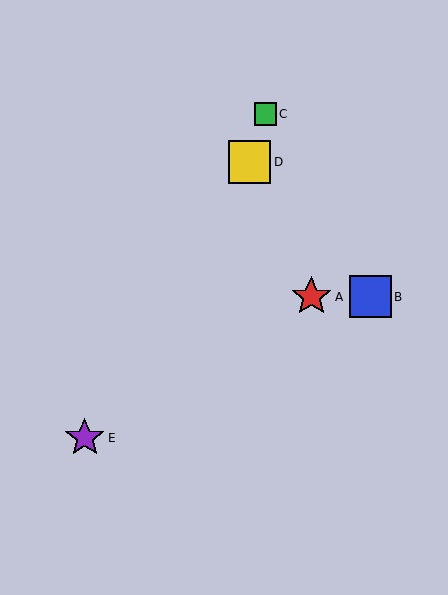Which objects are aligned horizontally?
Objects A, B are aligned horizontally.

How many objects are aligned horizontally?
2 objects (A, B) are aligned horizontally.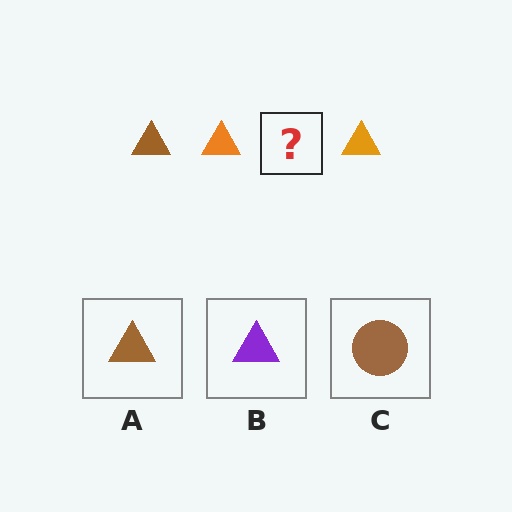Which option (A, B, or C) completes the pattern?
A.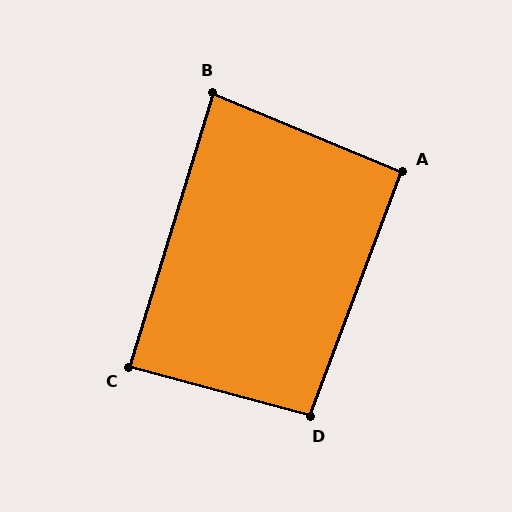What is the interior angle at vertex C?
Approximately 88 degrees (approximately right).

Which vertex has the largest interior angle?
D, at approximately 96 degrees.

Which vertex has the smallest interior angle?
B, at approximately 84 degrees.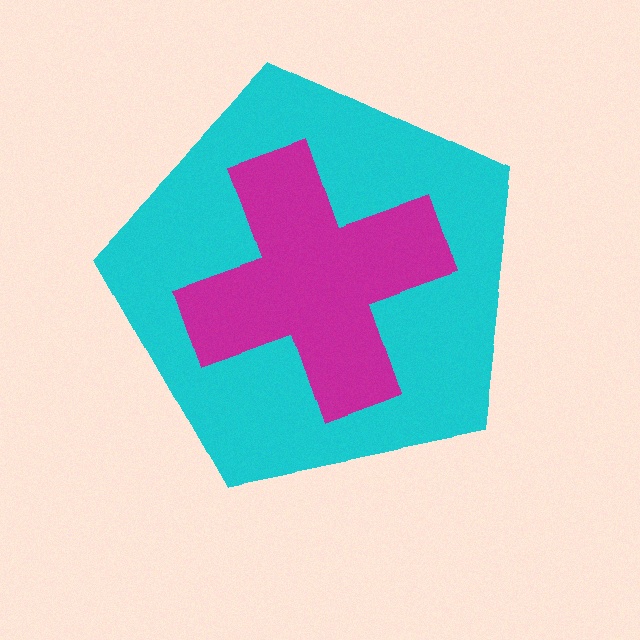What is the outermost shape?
The cyan pentagon.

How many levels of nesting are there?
2.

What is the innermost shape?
The magenta cross.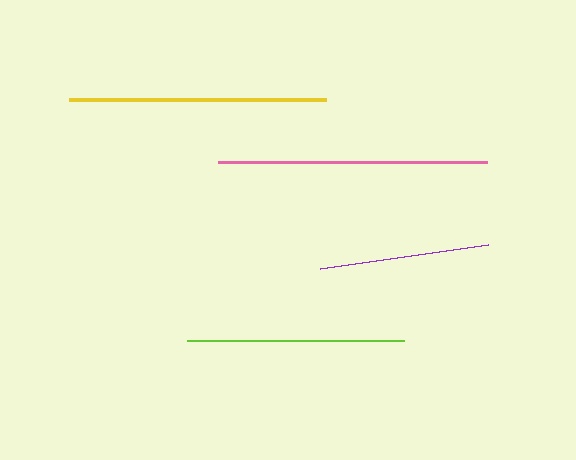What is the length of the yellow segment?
The yellow segment is approximately 257 pixels long.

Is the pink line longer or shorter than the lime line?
The pink line is longer than the lime line.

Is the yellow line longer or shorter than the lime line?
The yellow line is longer than the lime line.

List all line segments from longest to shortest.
From longest to shortest: pink, yellow, lime, purple.